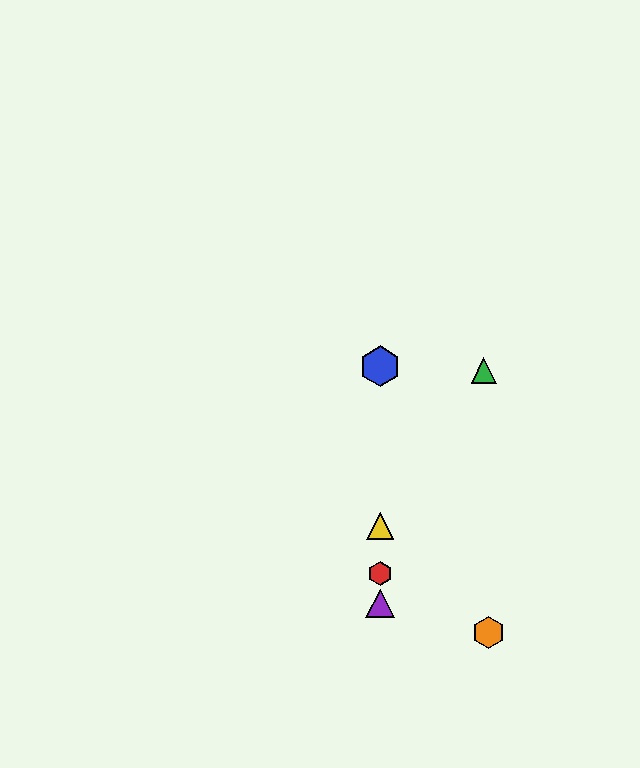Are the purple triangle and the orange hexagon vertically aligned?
No, the purple triangle is at x≈380 and the orange hexagon is at x≈488.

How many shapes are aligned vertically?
4 shapes (the red hexagon, the blue hexagon, the yellow triangle, the purple triangle) are aligned vertically.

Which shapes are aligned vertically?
The red hexagon, the blue hexagon, the yellow triangle, the purple triangle are aligned vertically.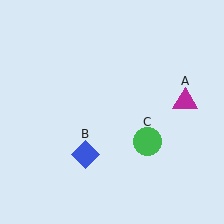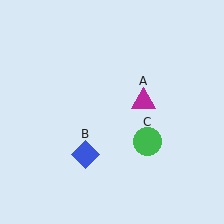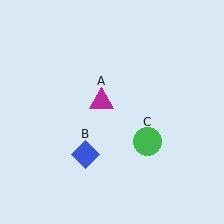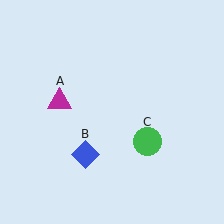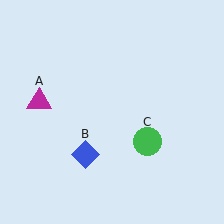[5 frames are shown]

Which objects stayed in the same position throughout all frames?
Blue diamond (object B) and green circle (object C) remained stationary.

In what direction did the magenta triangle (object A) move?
The magenta triangle (object A) moved left.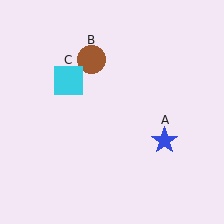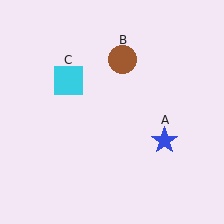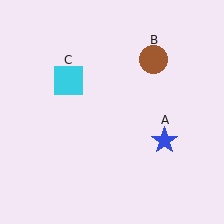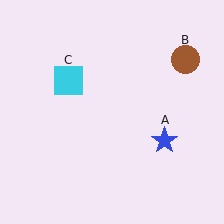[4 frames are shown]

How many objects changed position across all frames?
1 object changed position: brown circle (object B).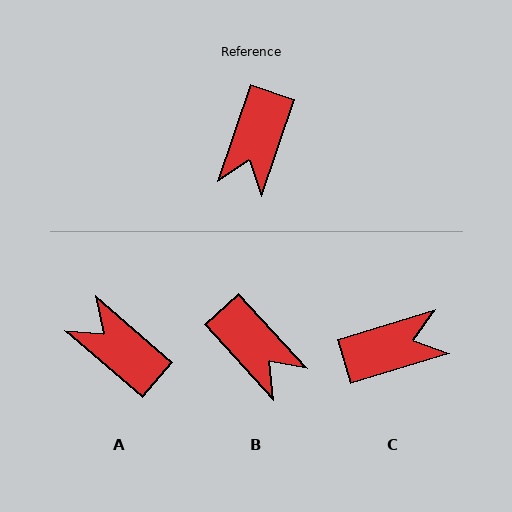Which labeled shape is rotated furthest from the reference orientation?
C, about 125 degrees away.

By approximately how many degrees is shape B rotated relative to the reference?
Approximately 61 degrees counter-clockwise.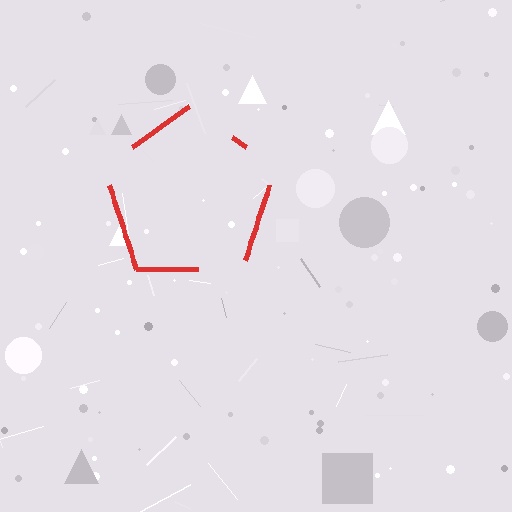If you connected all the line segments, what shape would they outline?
They would outline a pentagon.